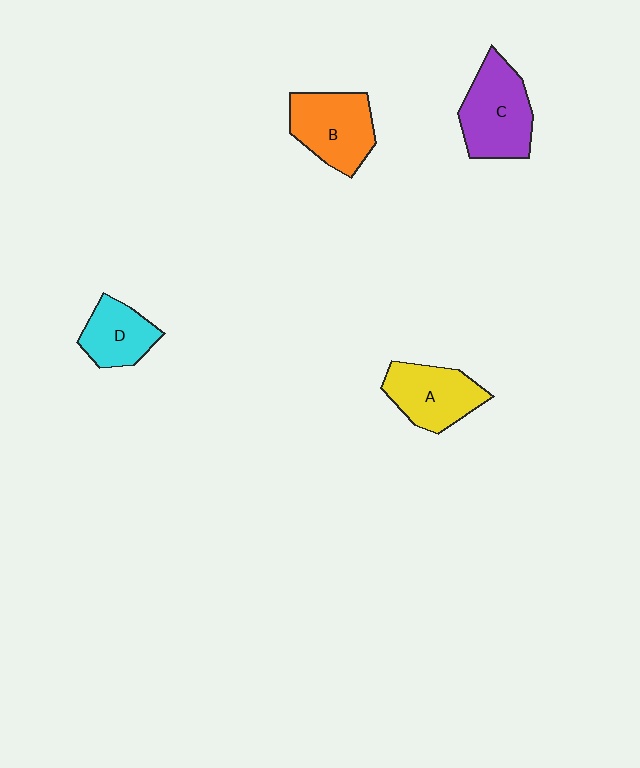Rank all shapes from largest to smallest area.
From largest to smallest: C (purple), B (orange), A (yellow), D (cyan).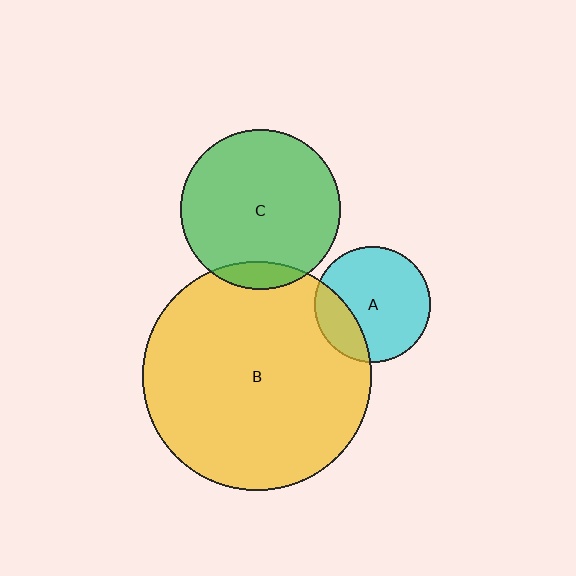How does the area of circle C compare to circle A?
Approximately 1.9 times.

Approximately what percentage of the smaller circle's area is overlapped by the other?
Approximately 10%.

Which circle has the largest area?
Circle B (yellow).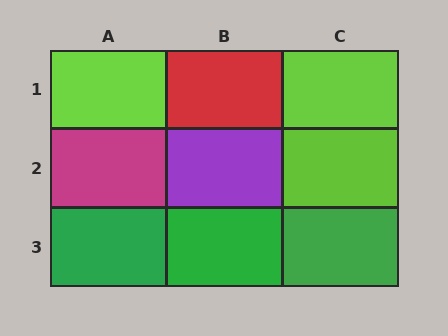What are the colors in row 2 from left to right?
Magenta, purple, lime.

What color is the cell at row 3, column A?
Green.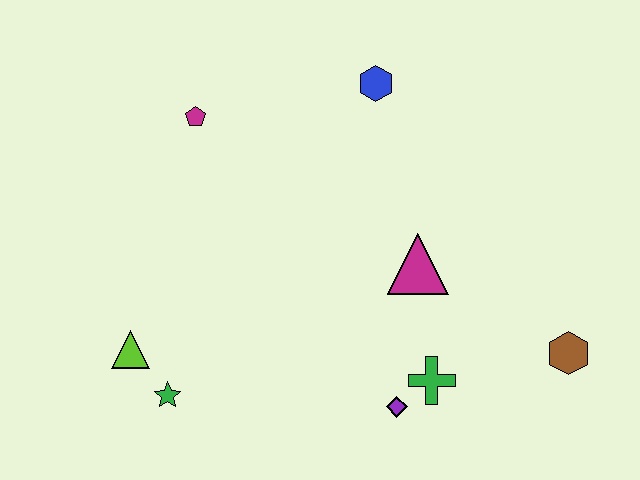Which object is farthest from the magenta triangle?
The lime triangle is farthest from the magenta triangle.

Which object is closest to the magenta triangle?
The green cross is closest to the magenta triangle.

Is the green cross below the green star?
No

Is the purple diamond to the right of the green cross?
No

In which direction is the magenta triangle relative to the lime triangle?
The magenta triangle is to the right of the lime triangle.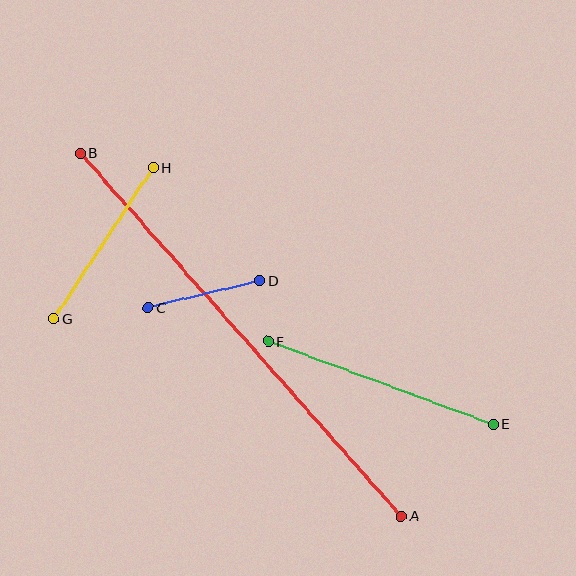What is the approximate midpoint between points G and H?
The midpoint is at approximately (103, 243) pixels.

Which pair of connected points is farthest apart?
Points A and B are farthest apart.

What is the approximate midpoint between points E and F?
The midpoint is at approximately (381, 383) pixels.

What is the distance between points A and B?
The distance is approximately 484 pixels.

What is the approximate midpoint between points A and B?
The midpoint is at approximately (241, 335) pixels.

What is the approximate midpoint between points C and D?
The midpoint is at approximately (204, 294) pixels.